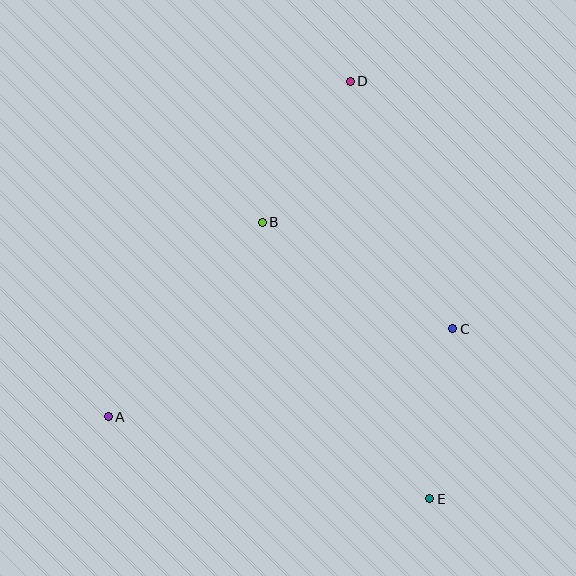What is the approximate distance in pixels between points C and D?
The distance between C and D is approximately 268 pixels.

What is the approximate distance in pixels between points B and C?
The distance between B and C is approximately 218 pixels.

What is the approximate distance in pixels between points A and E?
The distance between A and E is approximately 332 pixels.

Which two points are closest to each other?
Points B and D are closest to each other.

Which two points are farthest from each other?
Points D and E are farthest from each other.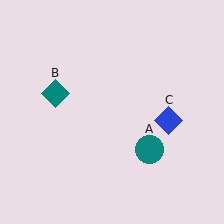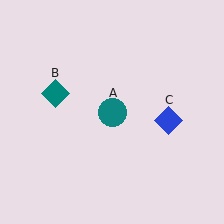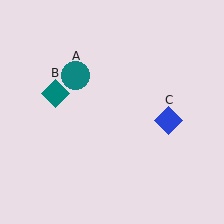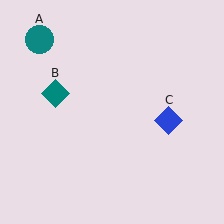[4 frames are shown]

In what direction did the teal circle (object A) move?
The teal circle (object A) moved up and to the left.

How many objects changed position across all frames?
1 object changed position: teal circle (object A).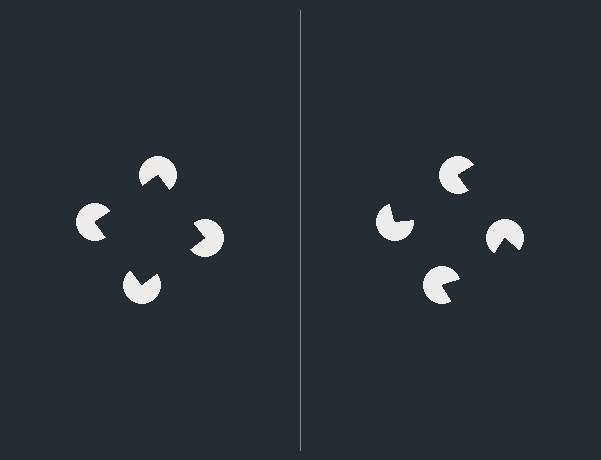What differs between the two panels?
The pac-man discs are positioned identically on both sides; only the wedge orientations differ. On the left they align to a square; on the right they are misaligned.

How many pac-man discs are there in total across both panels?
8 — 4 on each side.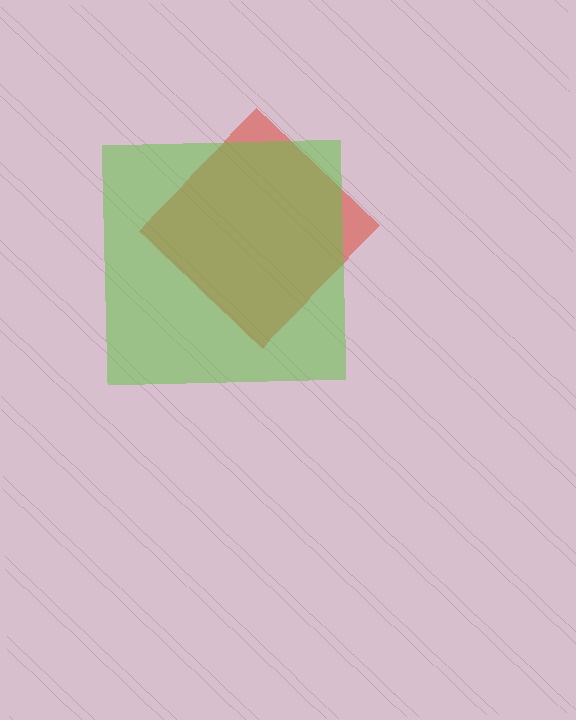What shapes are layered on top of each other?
The layered shapes are: a red diamond, a lime square.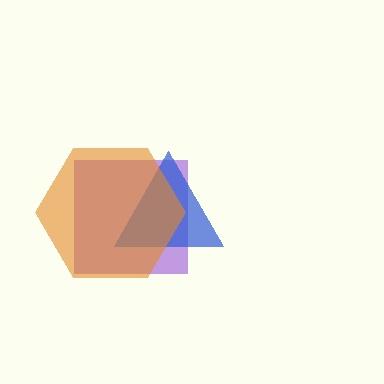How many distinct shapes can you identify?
There are 3 distinct shapes: a purple square, a blue triangle, an orange hexagon.